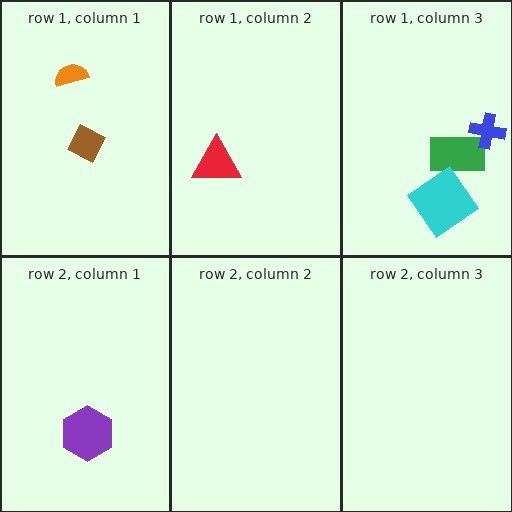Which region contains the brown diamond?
The row 1, column 1 region.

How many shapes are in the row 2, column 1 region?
1.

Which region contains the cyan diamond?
The row 1, column 3 region.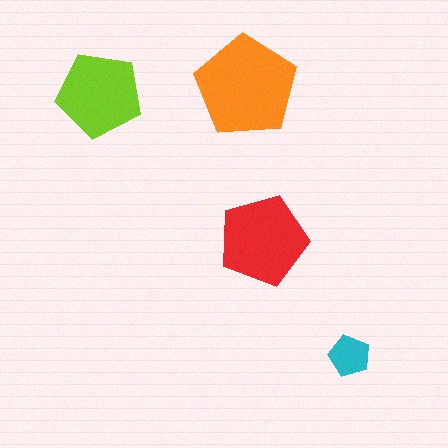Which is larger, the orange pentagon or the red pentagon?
The orange one.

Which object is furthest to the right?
The cyan pentagon is rightmost.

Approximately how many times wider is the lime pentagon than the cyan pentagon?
About 2 times wider.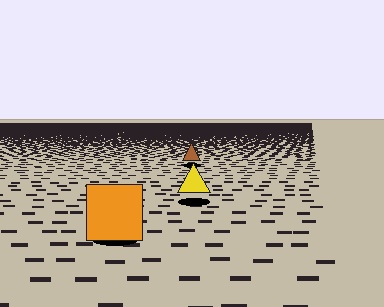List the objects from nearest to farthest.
From nearest to farthest: the orange square, the yellow triangle, the brown triangle.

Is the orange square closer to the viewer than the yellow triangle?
Yes. The orange square is closer — you can tell from the texture gradient: the ground texture is coarser near it.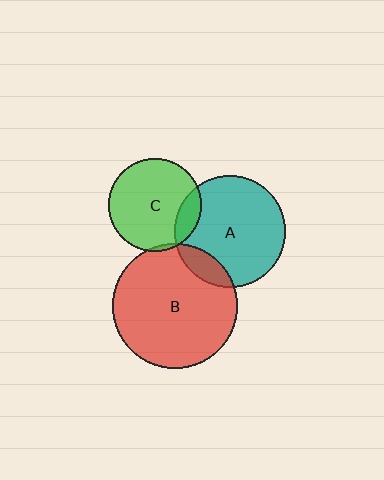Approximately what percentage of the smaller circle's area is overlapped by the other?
Approximately 5%.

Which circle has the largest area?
Circle B (red).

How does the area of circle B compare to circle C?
Approximately 1.8 times.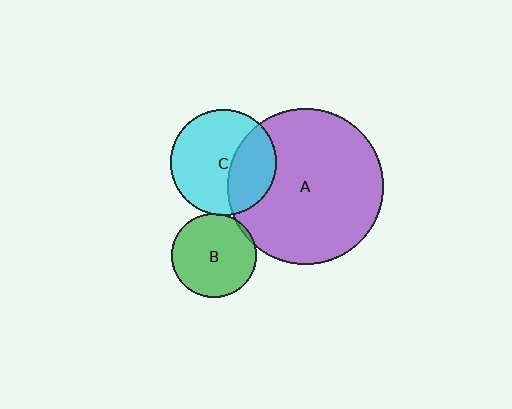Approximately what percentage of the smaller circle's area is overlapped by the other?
Approximately 5%.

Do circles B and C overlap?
Yes.